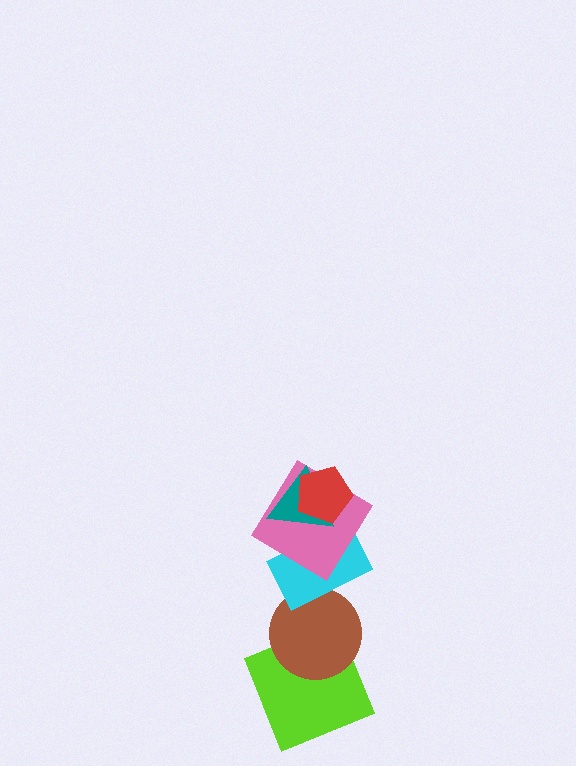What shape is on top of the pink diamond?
The teal triangle is on top of the pink diamond.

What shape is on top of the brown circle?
The cyan rectangle is on top of the brown circle.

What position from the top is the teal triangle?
The teal triangle is 2nd from the top.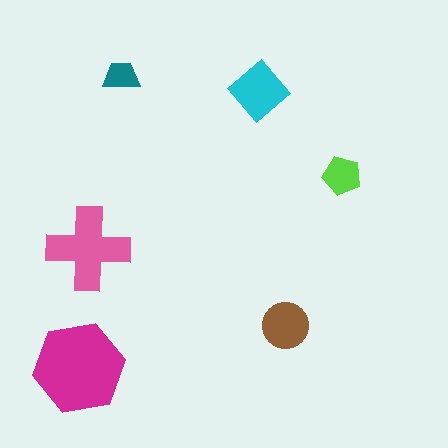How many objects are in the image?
There are 6 objects in the image.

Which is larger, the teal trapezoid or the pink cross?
The pink cross.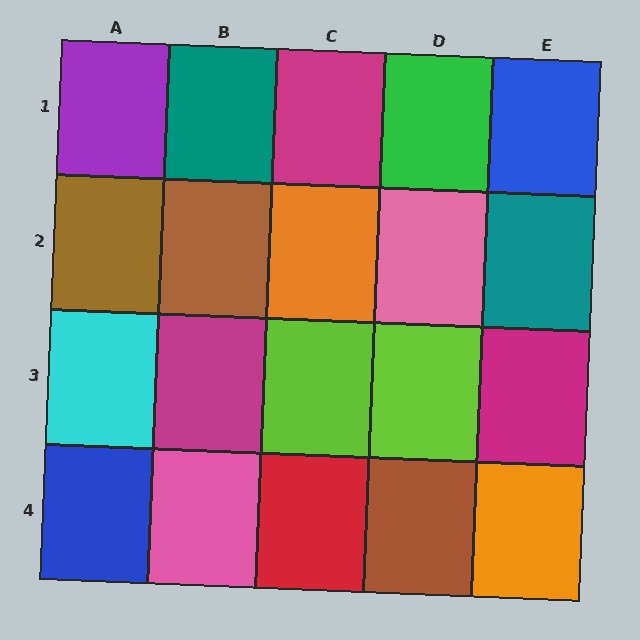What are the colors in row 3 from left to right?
Cyan, magenta, lime, lime, magenta.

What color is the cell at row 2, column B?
Brown.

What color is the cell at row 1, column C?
Magenta.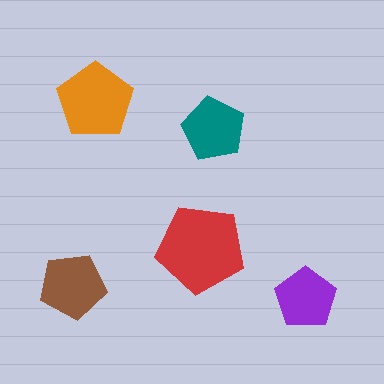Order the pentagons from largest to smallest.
the red one, the orange one, the brown one, the teal one, the purple one.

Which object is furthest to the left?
The brown pentagon is leftmost.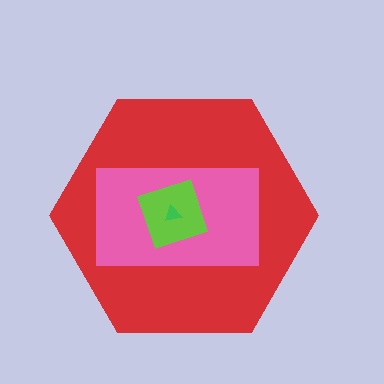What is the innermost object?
The green triangle.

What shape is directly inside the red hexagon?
The pink rectangle.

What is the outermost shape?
The red hexagon.